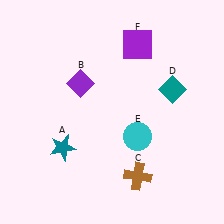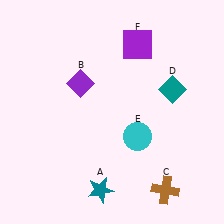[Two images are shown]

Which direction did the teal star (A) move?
The teal star (A) moved down.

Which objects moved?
The objects that moved are: the teal star (A), the brown cross (C).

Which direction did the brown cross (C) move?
The brown cross (C) moved right.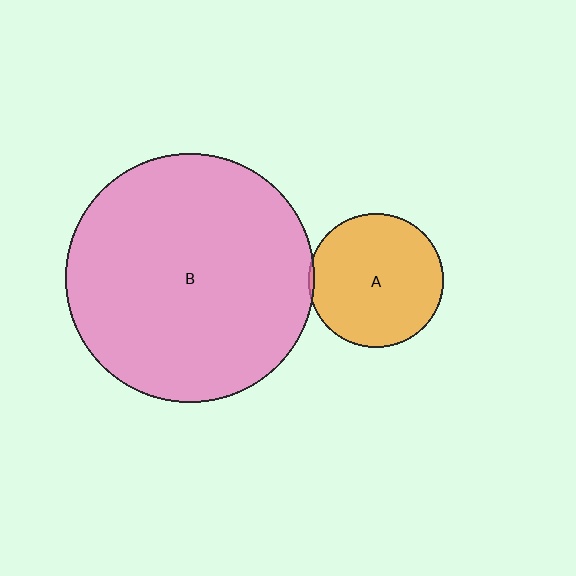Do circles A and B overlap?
Yes.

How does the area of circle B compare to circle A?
Approximately 3.4 times.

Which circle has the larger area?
Circle B (pink).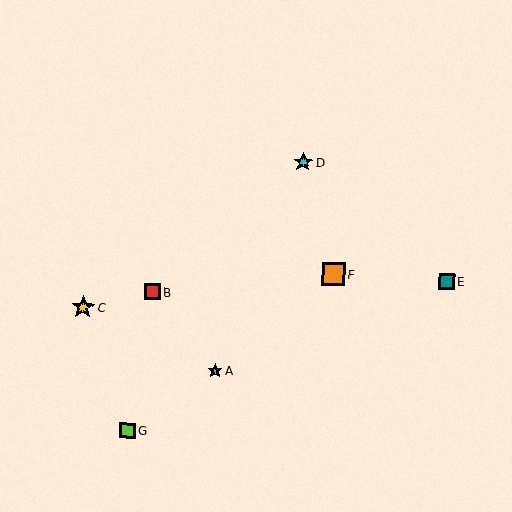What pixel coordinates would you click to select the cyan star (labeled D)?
Click at (303, 162) to select the cyan star D.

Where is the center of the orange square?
The center of the orange square is at (334, 274).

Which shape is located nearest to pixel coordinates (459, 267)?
The teal square (labeled E) at (447, 281) is nearest to that location.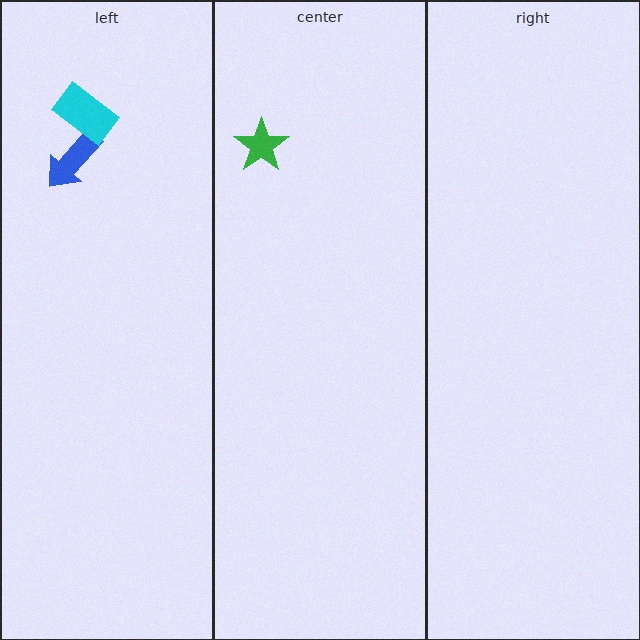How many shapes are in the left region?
2.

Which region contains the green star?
The center region.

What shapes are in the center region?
The green star.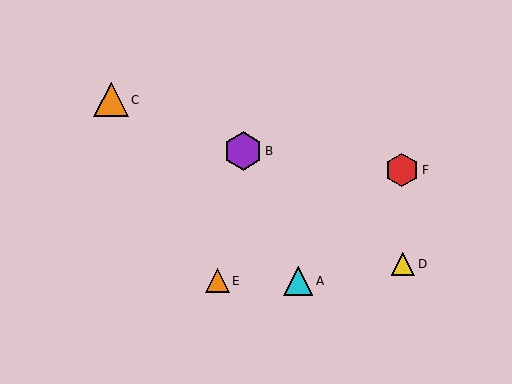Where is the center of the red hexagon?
The center of the red hexagon is at (402, 170).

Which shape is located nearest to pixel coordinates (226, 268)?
The orange triangle (labeled E) at (217, 281) is nearest to that location.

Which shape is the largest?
The purple hexagon (labeled B) is the largest.